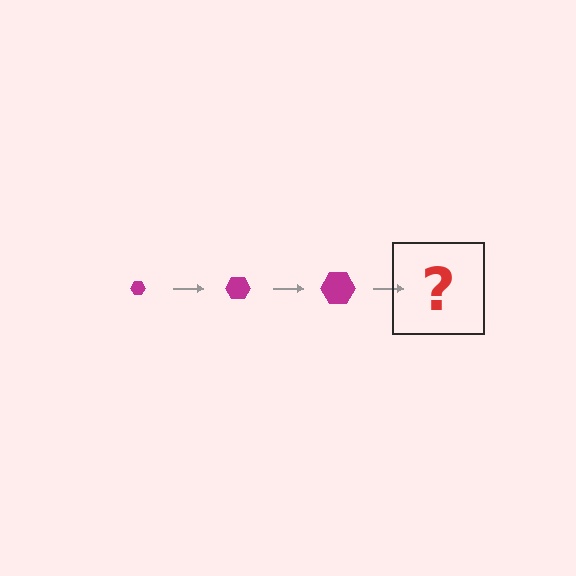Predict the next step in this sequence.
The next step is a magenta hexagon, larger than the previous one.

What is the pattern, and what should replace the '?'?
The pattern is that the hexagon gets progressively larger each step. The '?' should be a magenta hexagon, larger than the previous one.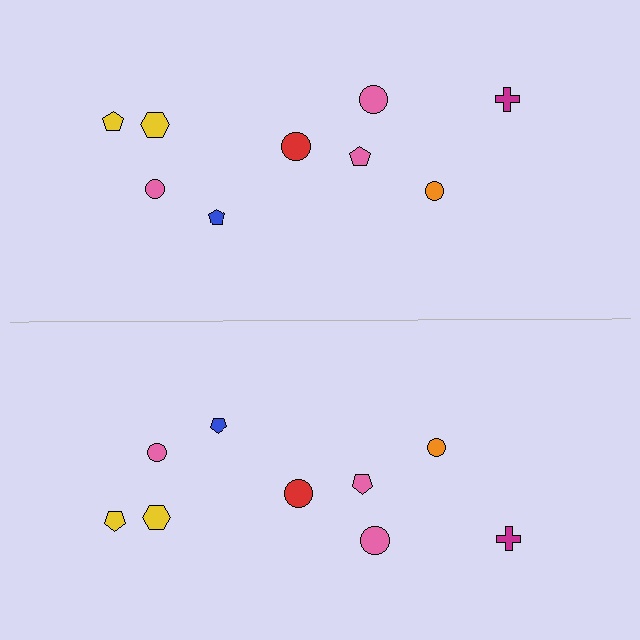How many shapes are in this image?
There are 18 shapes in this image.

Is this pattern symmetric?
Yes, this pattern has bilateral (reflection) symmetry.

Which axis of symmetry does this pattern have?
The pattern has a horizontal axis of symmetry running through the center of the image.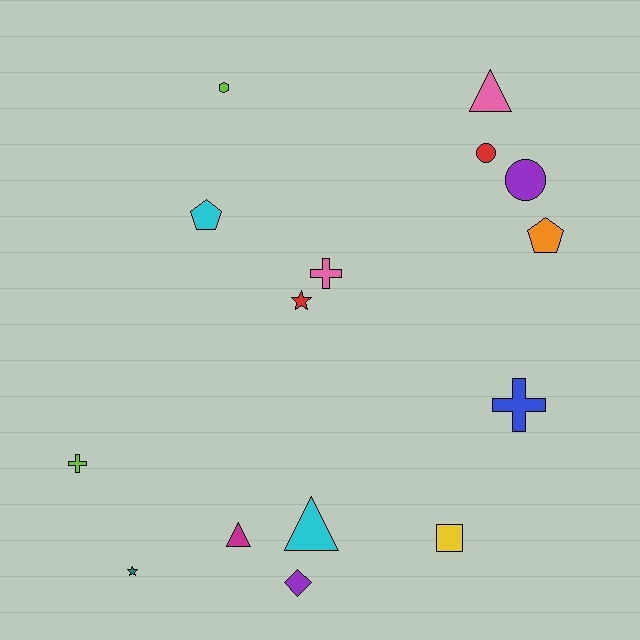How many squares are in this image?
There is 1 square.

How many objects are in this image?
There are 15 objects.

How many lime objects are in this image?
There are 2 lime objects.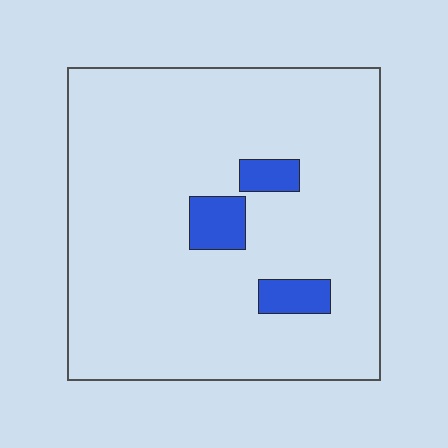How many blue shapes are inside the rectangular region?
3.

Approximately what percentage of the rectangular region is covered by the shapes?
Approximately 10%.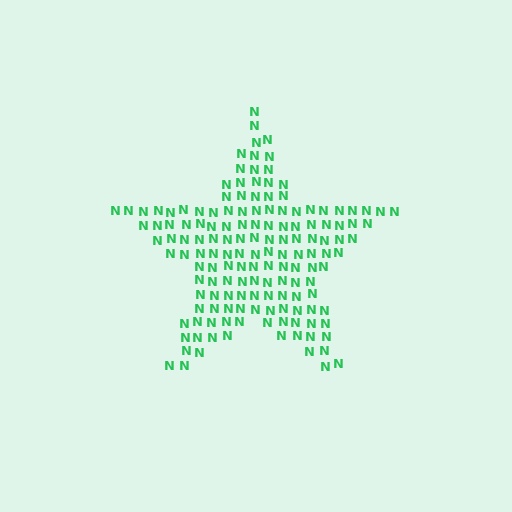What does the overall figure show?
The overall figure shows a star.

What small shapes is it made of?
It is made of small letter N's.